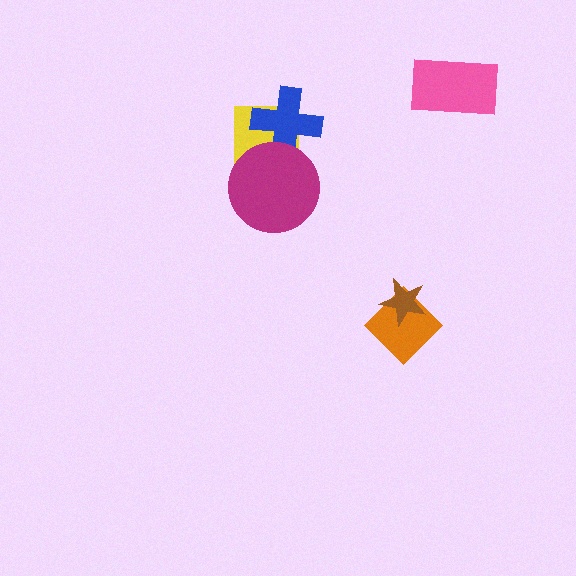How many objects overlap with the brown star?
1 object overlaps with the brown star.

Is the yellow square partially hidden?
Yes, it is partially covered by another shape.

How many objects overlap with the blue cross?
2 objects overlap with the blue cross.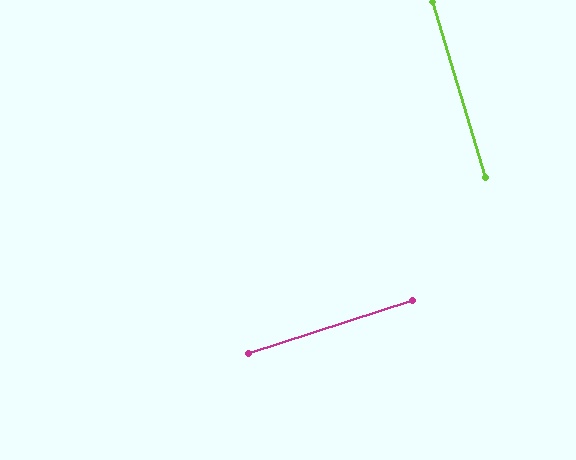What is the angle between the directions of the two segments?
Approximately 89 degrees.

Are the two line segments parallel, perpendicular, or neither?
Perpendicular — they meet at approximately 89°.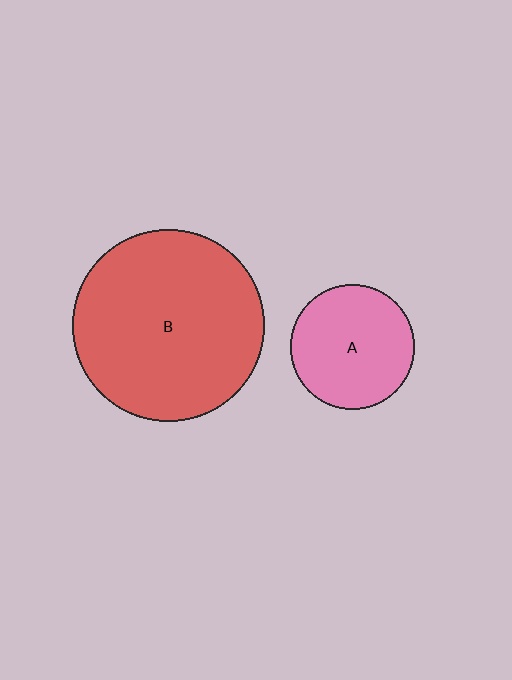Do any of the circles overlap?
No, none of the circles overlap.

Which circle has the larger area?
Circle B (red).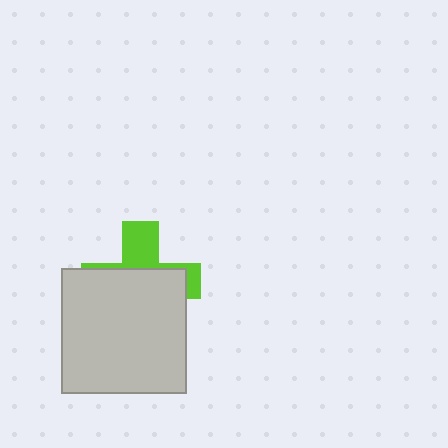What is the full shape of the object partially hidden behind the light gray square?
The partially hidden object is a lime cross.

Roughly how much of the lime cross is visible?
A small part of it is visible (roughly 34%).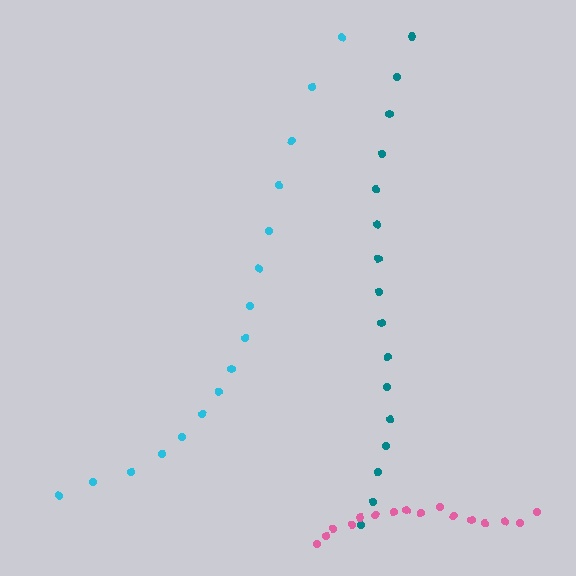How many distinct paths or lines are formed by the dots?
There are 3 distinct paths.